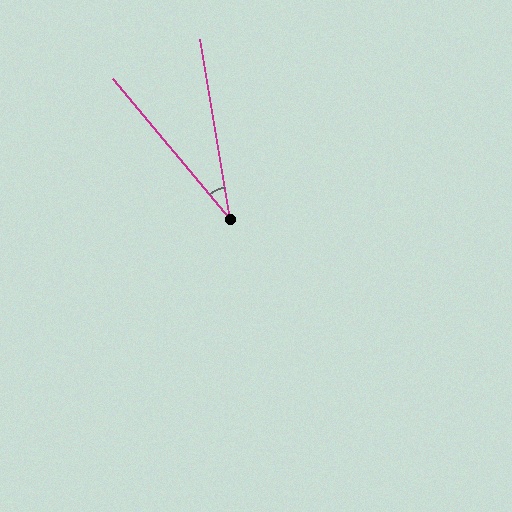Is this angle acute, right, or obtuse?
It is acute.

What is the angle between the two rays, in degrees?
Approximately 30 degrees.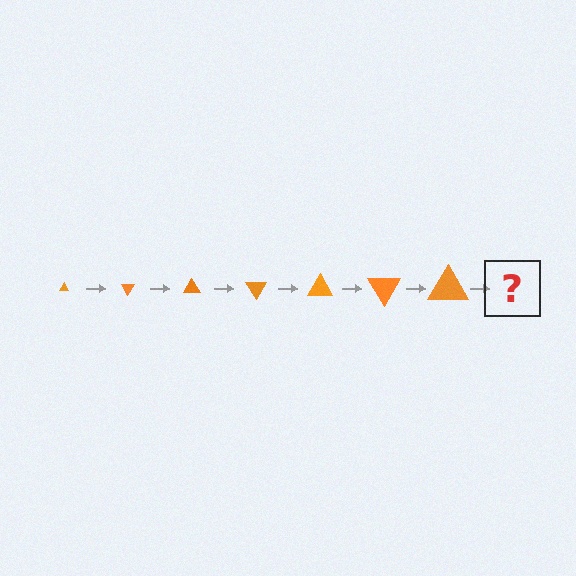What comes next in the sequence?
The next element should be a triangle, larger than the previous one and rotated 420 degrees from the start.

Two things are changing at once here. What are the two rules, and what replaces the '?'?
The two rules are that the triangle grows larger each step and it rotates 60 degrees each step. The '?' should be a triangle, larger than the previous one and rotated 420 degrees from the start.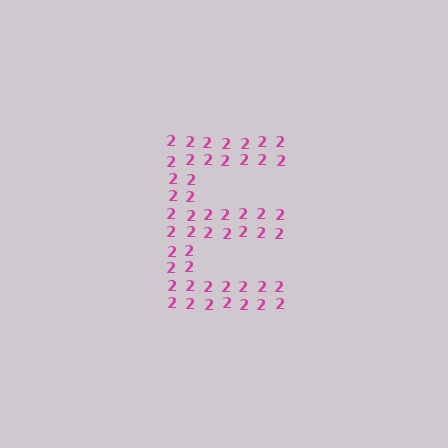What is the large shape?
The large shape is the letter E.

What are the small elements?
The small elements are digit 2's.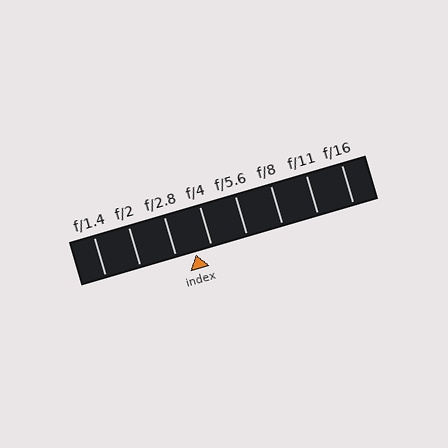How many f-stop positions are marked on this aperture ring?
There are 8 f-stop positions marked.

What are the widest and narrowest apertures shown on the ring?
The widest aperture shown is f/1.4 and the narrowest is f/16.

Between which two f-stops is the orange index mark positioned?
The index mark is between f/2.8 and f/4.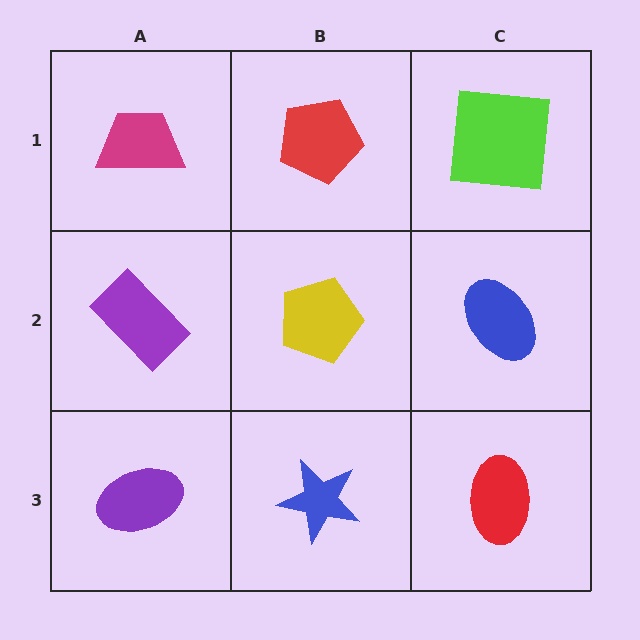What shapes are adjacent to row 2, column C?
A lime square (row 1, column C), a red ellipse (row 3, column C), a yellow pentagon (row 2, column B).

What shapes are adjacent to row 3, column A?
A purple rectangle (row 2, column A), a blue star (row 3, column B).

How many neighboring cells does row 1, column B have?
3.